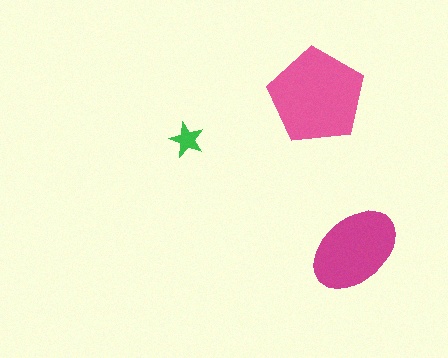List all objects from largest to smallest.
The pink pentagon, the magenta ellipse, the green star.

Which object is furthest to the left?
The green star is leftmost.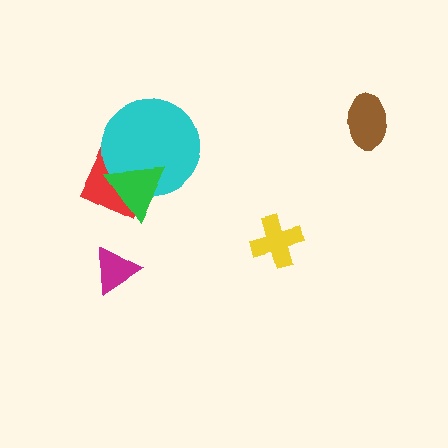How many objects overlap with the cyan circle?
2 objects overlap with the cyan circle.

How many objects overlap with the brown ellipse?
0 objects overlap with the brown ellipse.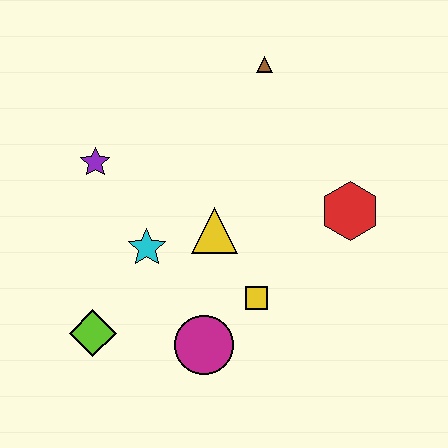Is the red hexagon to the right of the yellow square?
Yes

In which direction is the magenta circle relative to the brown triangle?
The magenta circle is below the brown triangle.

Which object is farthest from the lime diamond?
The brown triangle is farthest from the lime diamond.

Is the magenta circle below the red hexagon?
Yes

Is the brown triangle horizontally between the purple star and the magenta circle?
No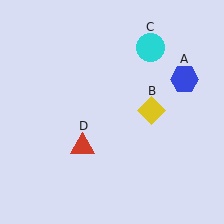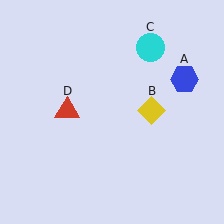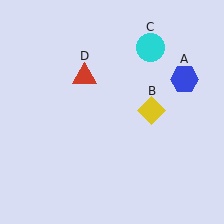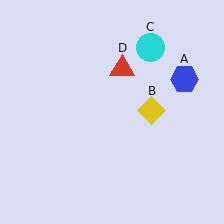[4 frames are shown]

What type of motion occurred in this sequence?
The red triangle (object D) rotated clockwise around the center of the scene.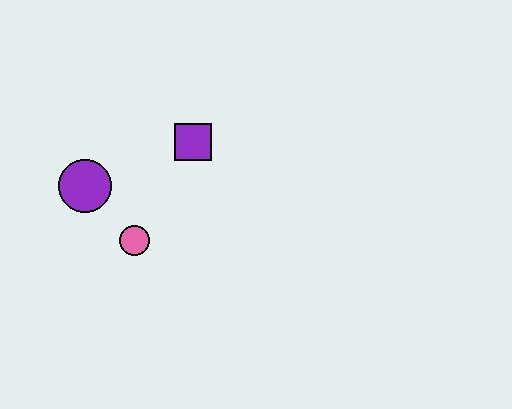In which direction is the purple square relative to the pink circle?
The purple square is above the pink circle.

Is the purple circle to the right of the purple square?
No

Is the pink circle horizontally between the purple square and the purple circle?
Yes